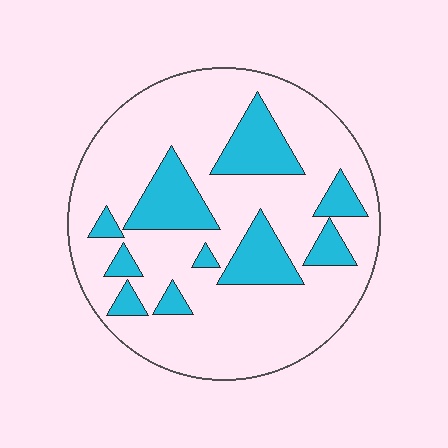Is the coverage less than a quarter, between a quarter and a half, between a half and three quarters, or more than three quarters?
Less than a quarter.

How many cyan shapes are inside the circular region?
10.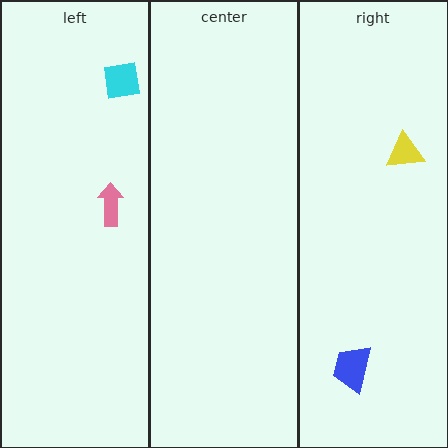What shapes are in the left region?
The pink arrow, the cyan square.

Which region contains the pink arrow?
The left region.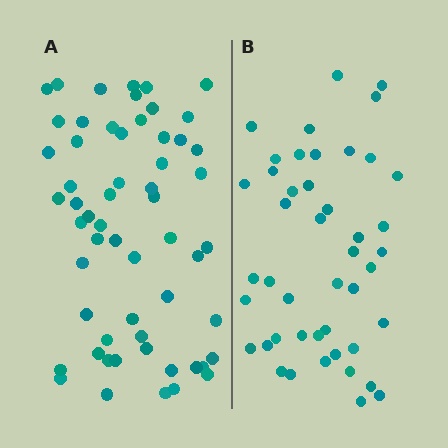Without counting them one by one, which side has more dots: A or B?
Region A (the left region) has more dots.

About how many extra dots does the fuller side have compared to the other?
Region A has approximately 15 more dots than region B.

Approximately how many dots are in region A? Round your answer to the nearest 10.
About 60 dots. (The exact count is 58, which rounds to 60.)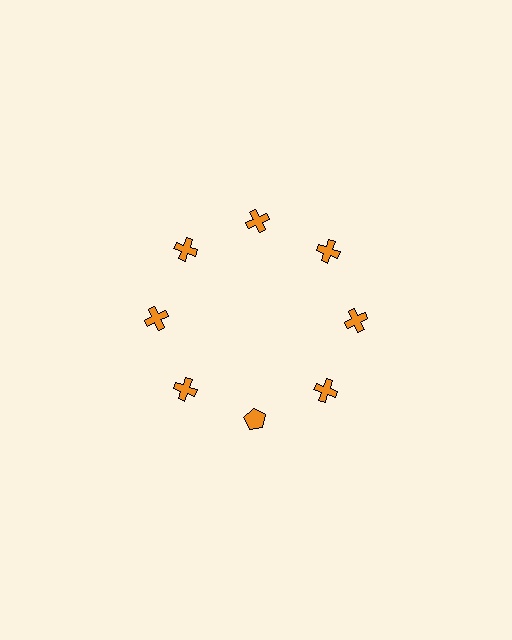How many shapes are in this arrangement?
There are 8 shapes arranged in a ring pattern.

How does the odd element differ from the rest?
It has a different shape: pentagon instead of cross.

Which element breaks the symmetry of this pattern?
The orange pentagon at roughly the 6 o'clock position breaks the symmetry. All other shapes are orange crosses.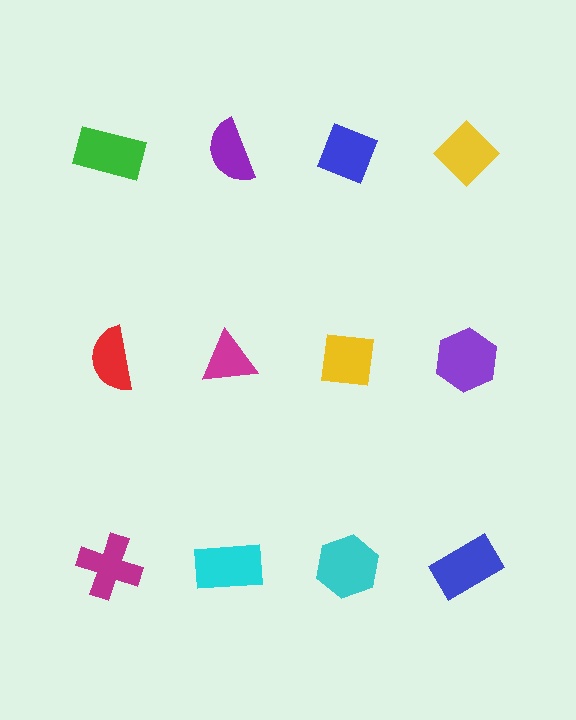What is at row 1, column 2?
A purple semicircle.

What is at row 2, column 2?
A magenta triangle.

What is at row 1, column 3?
A blue diamond.